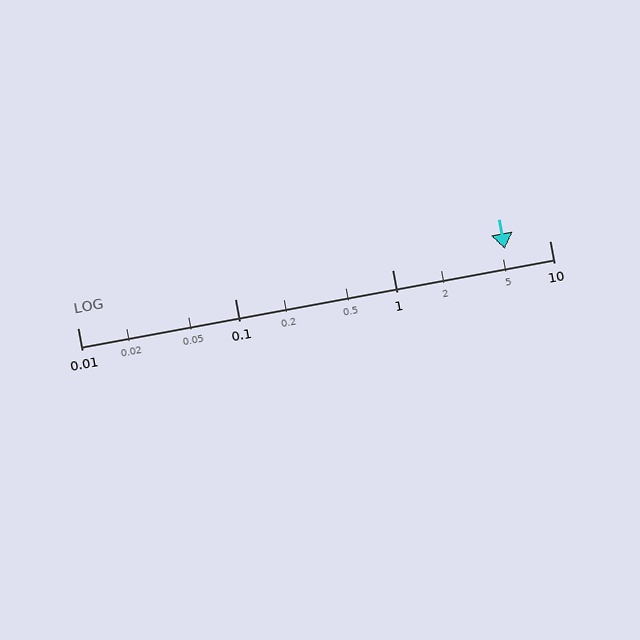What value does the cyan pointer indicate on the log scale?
The pointer indicates approximately 5.2.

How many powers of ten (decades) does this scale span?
The scale spans 3 decades, from 0.01 to 10.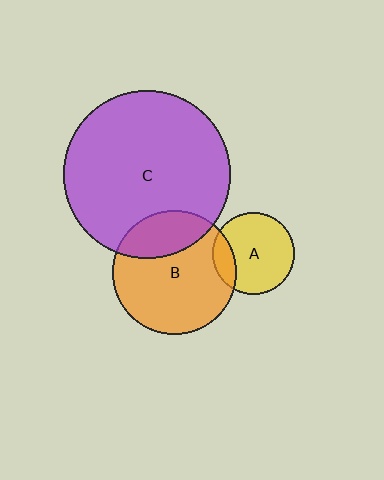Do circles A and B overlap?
Yes.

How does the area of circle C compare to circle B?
Approximately 1.8 times.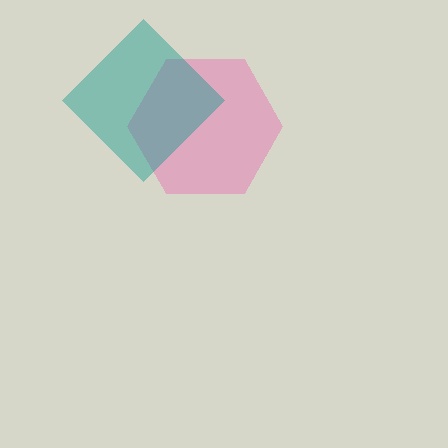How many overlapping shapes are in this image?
There are 2 overlapping shapes in the image.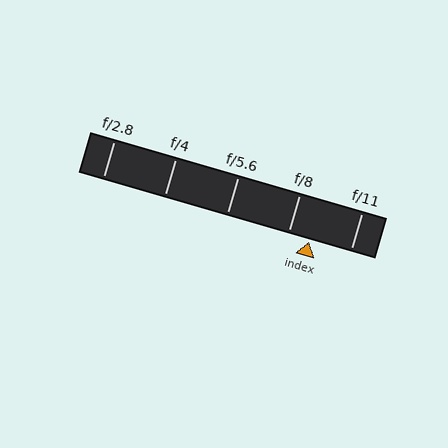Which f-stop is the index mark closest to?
The index mark is closest to f/8.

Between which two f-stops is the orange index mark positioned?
The index mark is between f/8 and f/11.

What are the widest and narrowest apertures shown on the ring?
The widest aperture shown is f/2.8 and the narrowest is f/11.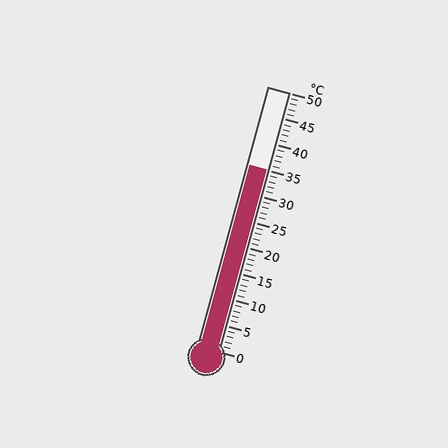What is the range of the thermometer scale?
The thermometer scale ranges from 0°C to 50°C.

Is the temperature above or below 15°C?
The temperature is above 15°C.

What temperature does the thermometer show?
The thermometer shows approximately 35°C.